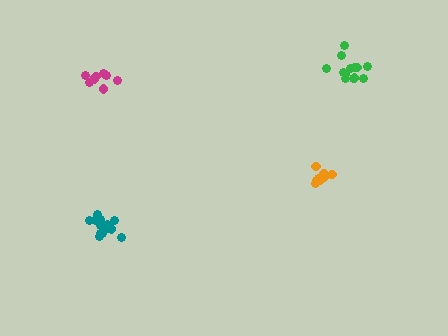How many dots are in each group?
Group 1: 13 dots, Group 2: 8 dots, Group 3: 13 dots, Group 4: 9 dots (43 total).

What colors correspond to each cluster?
The clusters are colored: teal, orange, green, magenta.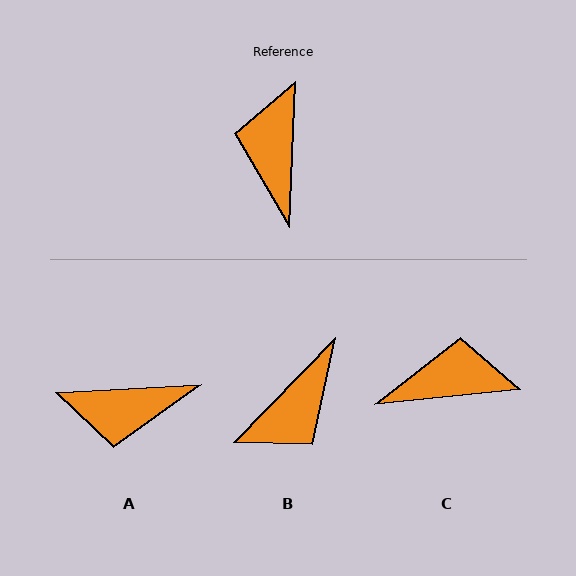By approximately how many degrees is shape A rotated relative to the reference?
Approximately 96 degrees counter-clockwise.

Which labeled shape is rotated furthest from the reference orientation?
B, about 138 degrees away.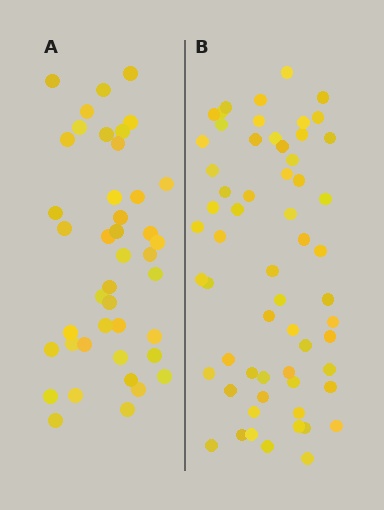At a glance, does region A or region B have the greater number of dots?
Region B (the right region) has more dots.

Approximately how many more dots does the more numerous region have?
Region B has approximately 20 more dots than region A.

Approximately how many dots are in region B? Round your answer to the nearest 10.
About 60 dots.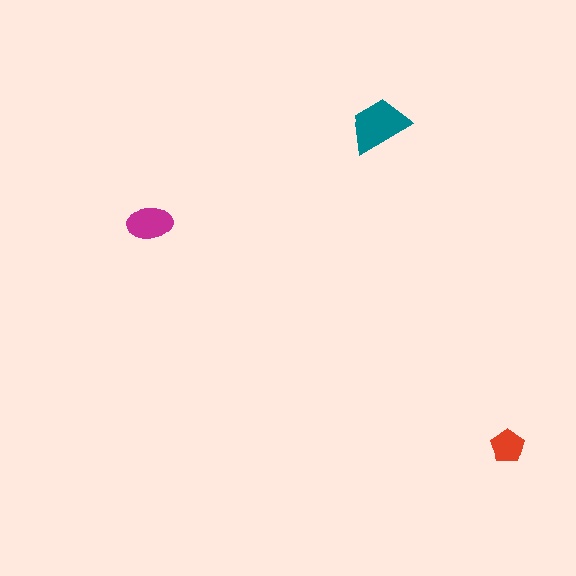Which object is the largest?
The teal trapezoid.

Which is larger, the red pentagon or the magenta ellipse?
The magenta ellipse.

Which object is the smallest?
The red pentagon.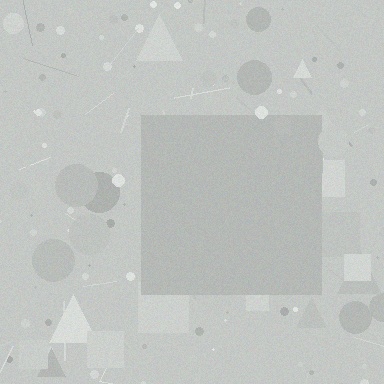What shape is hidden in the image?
A square is hidden in the image.